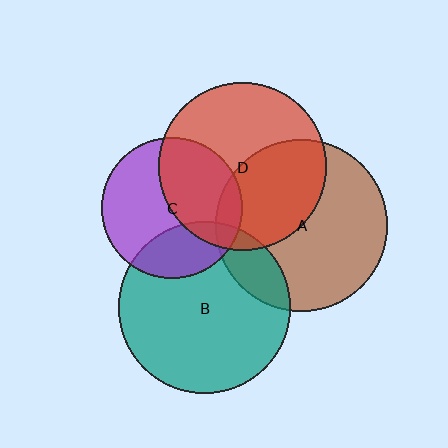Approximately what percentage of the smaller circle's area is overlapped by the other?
Approximately 45%.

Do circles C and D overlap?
Yes.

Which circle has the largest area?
Circle B (teal).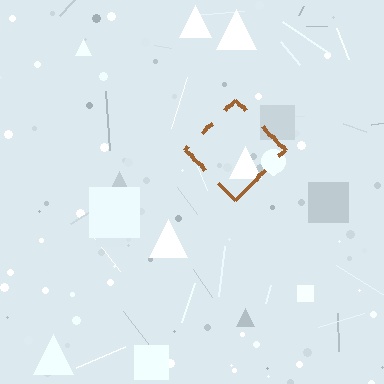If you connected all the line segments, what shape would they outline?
They would outline a diamond.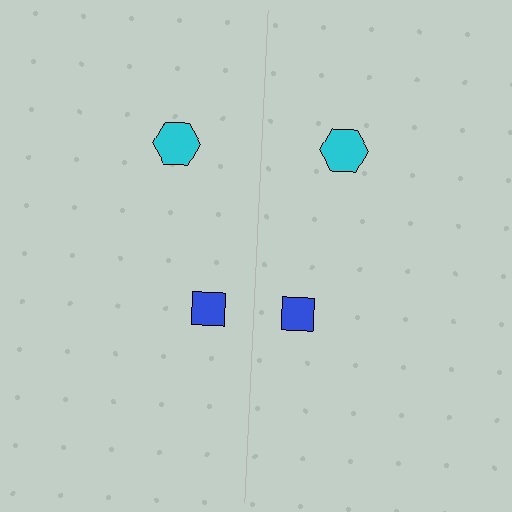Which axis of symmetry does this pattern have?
The pattern has a vertical axis of symmetry running through the center of the image.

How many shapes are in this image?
There are 4 shapes in this image.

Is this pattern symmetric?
Yes, this pattern has bilateral (reflection) symmetry.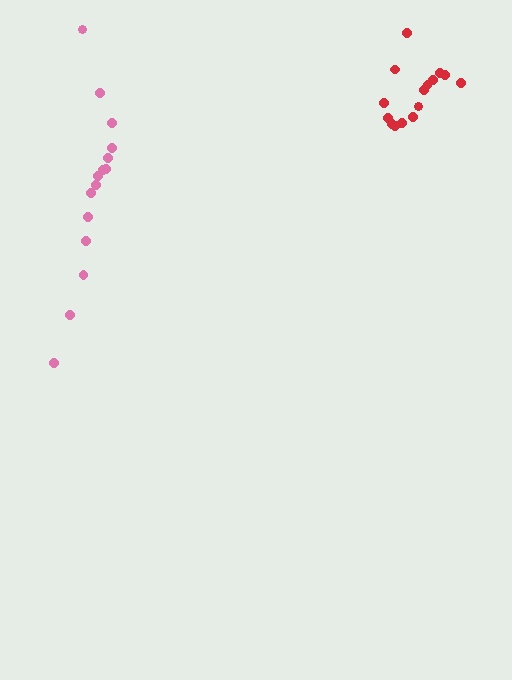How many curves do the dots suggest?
There are 2 distinct paths.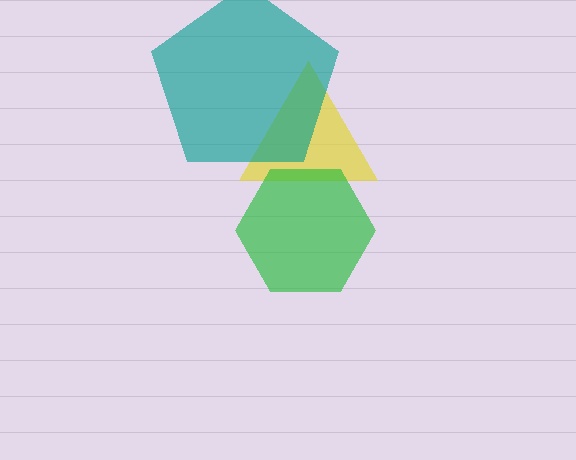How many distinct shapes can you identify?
There are 3 distinct shapes: a yellow triangle, a teal pentagon, a green hexagon.